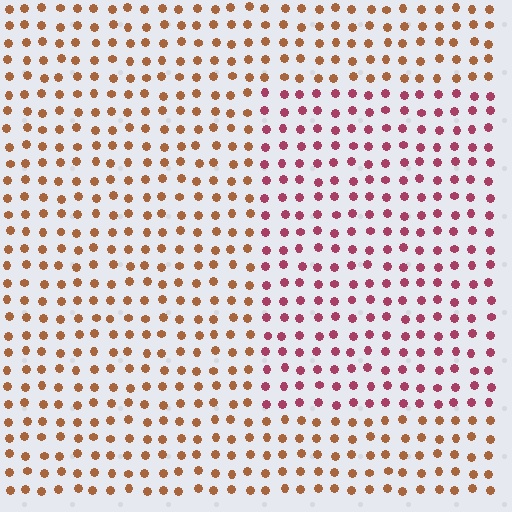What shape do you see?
I see a rectangle.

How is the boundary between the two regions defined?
The boundary is defined purely by a slight shift in hue (about 44 degrees). Spacing, size, and orientation are identical on both sides.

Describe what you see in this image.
The image is filled with small brown elements in a uniform arrangement. A rectangle-shaped region is visible where the elements are tinted to a slightly different hue, forming a subtle color boundary.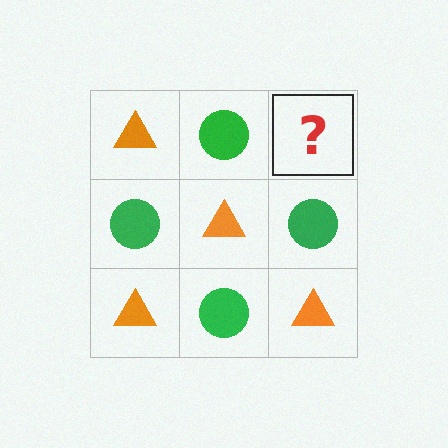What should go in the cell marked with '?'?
The missing cell should contain an orange triangle.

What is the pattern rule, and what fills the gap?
The rule is that it alternates orange triangle and green circle in a checkerboard pattern. The gap should be filled with an orange triangle.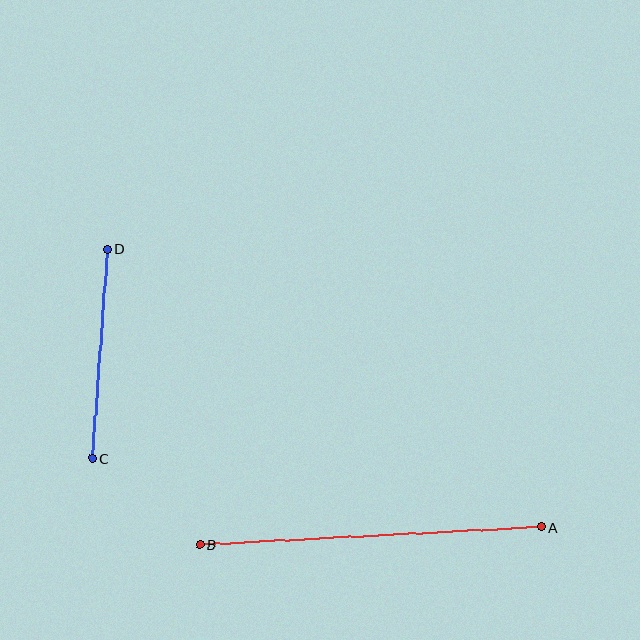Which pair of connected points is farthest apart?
Points A and B are farthest apart.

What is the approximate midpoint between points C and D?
The midpoint is at approximately (100, 354) pixels.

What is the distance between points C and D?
The distance is approximately 210 pixels.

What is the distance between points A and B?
The distance is approximately 342 pixels.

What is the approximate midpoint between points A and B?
The midpoint is at approximately (370, 536) pixels.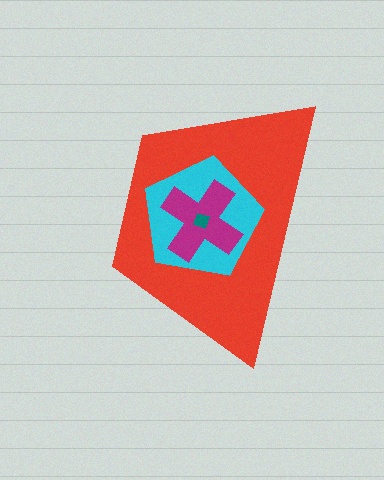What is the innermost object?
The teal diamond.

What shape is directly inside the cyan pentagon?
The magenta cross.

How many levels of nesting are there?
4.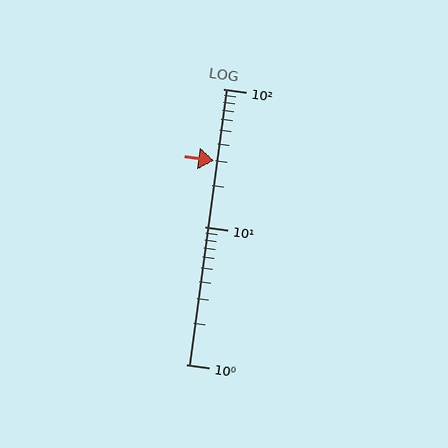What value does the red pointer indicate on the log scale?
The pointer indicates approximately 30.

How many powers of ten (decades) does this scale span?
The scale spans 2 decades, from 1 to 100.